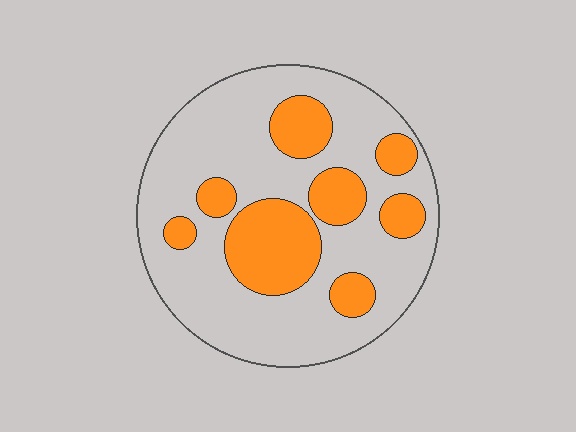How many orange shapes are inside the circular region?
8.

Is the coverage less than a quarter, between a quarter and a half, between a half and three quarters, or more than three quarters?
Between a quarter and a half.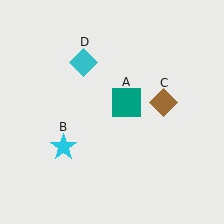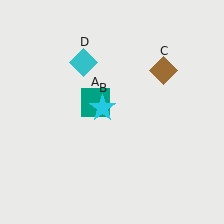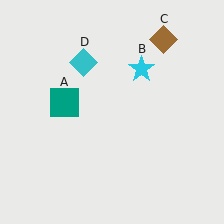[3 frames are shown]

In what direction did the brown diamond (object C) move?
The brown diamond (object C) moved up.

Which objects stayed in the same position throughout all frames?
Cyan diamond (object D) remained stationary.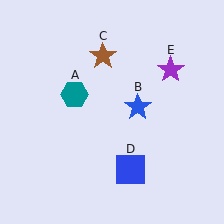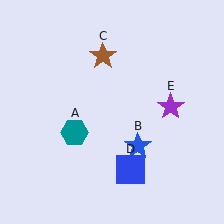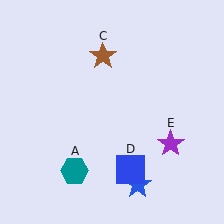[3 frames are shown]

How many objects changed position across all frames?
3 objects changed position: teal hexagon (object A), blue star (object B), purple star (object E).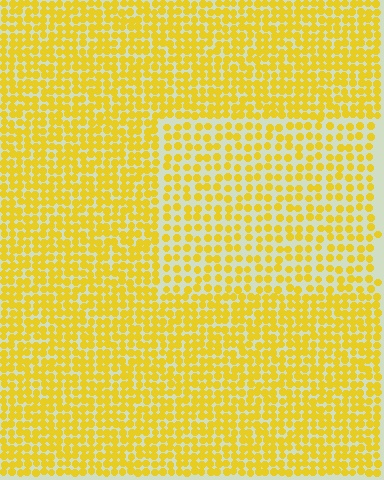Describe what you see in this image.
The image contains small yellow elements arranged at two different densities. A rectangle-shaped region is visible where the elements are less densely packed than the surrounding area.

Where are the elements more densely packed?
The elements are more densely packed outside the rectangle boundary.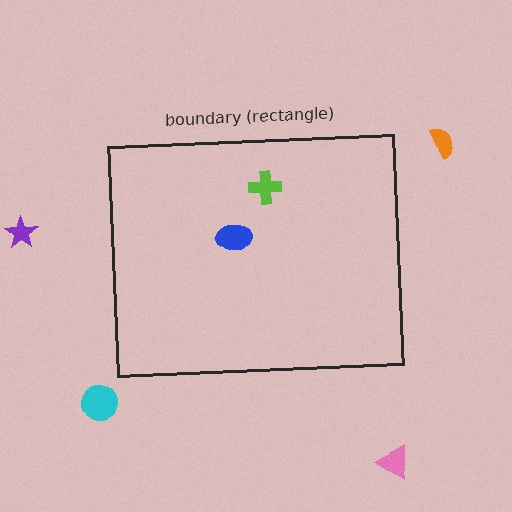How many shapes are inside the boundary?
2 inside, 4 outside.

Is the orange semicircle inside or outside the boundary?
Outside.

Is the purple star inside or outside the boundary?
Outside.